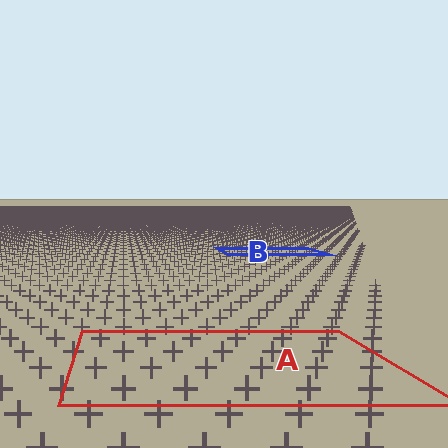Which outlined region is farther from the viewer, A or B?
Region B is farther from the viewer — the texture elements inside it appear smaller and more densely packed.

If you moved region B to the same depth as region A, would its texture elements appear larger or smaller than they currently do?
They would appear larger. At a closer depth, the same texture elements are projected at a bigger on-screen size.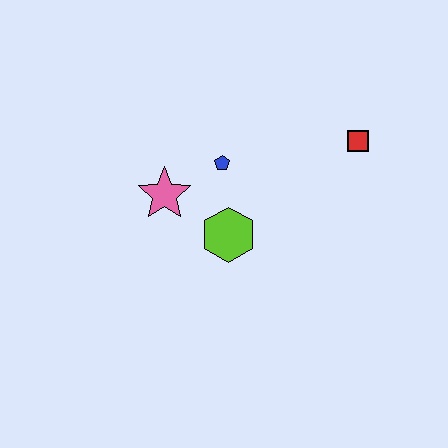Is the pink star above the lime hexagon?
Yes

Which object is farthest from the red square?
The pink star is farthest from the red square.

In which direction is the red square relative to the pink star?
The red square is to the right of the pink star.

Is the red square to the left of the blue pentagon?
No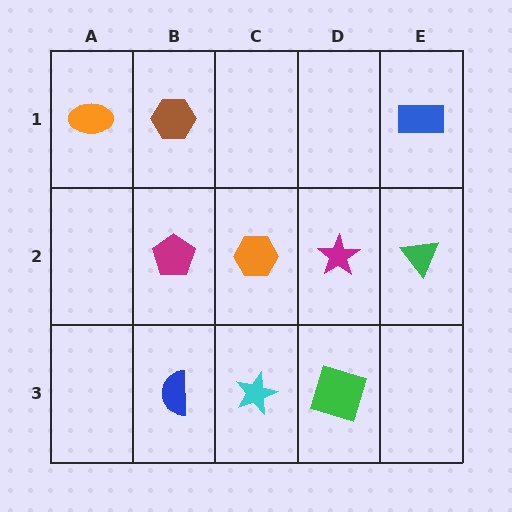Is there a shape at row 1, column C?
No, that cell is empty.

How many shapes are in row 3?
3 shapes.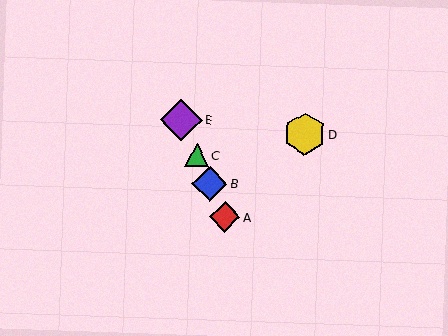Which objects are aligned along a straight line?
Objects A, B, C, E are aligned along a straight line.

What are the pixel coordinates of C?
Object C is at (197, 155).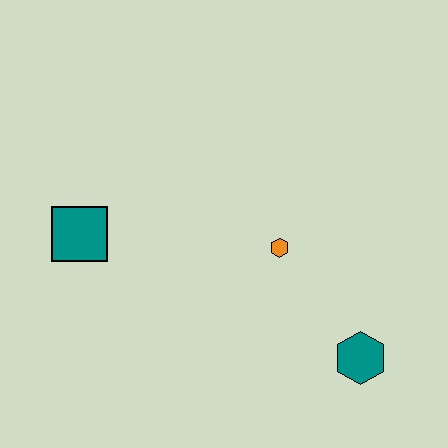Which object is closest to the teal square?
The orange hexagon is closest to the teal square.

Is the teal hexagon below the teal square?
Yes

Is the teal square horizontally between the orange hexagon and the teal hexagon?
No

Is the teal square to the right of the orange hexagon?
No